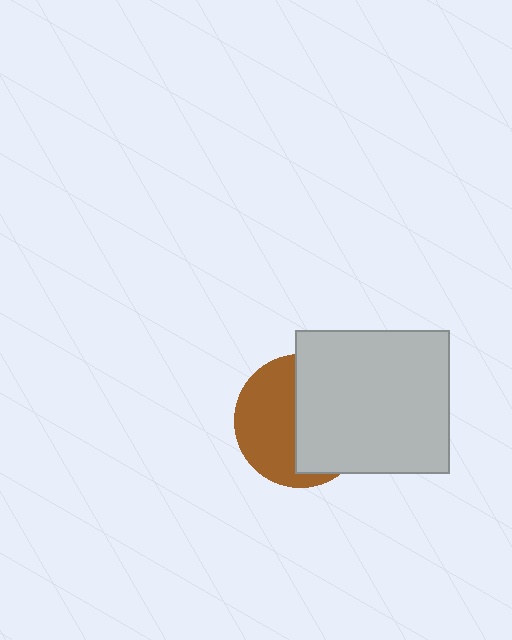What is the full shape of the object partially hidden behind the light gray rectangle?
The partially hidden object is a brown circle.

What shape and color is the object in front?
The object in front is a light gray rectangle.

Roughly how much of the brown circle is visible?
About half of it is visible (roughly 49%).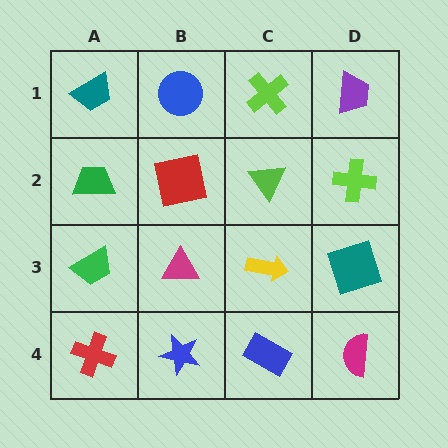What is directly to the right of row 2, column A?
A red square.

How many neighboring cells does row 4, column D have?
2.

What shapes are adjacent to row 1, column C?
A lime triangle (row 2, column C), a blue circle (row 1, column B), a purple trapezoid (row 1, column D).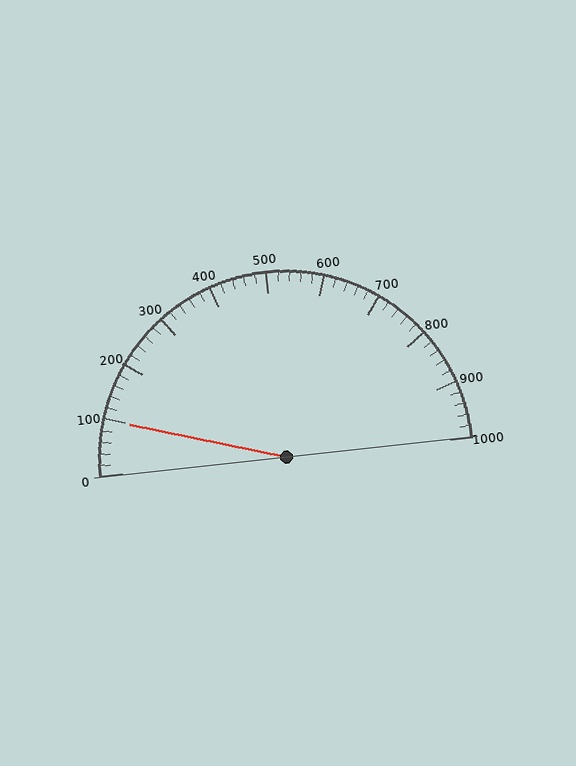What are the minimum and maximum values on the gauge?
The gauge ranges from 0 to 1000.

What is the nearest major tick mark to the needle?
The nearest major tick mark is 100.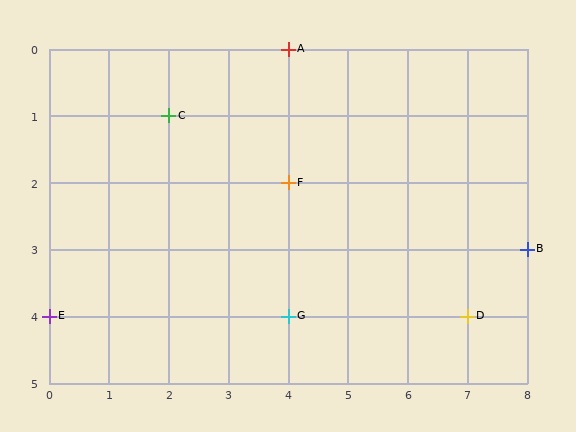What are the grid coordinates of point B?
Point B is at grid coordinates (8, 3).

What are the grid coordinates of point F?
Point F is at grid coordinates (4, 2).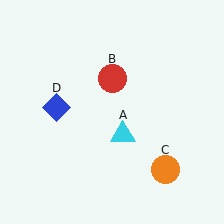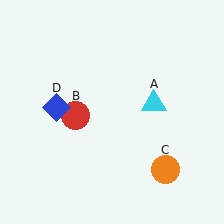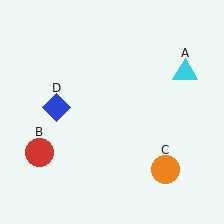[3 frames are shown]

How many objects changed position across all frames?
2 objects changed position: cyan triangle (object A), red circle (object B).